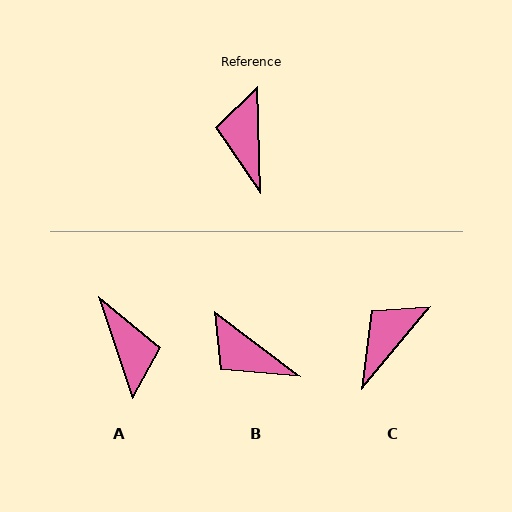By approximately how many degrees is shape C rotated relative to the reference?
Approximately 41 degrees clockwise.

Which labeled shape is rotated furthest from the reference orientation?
A, about 163 degrees away.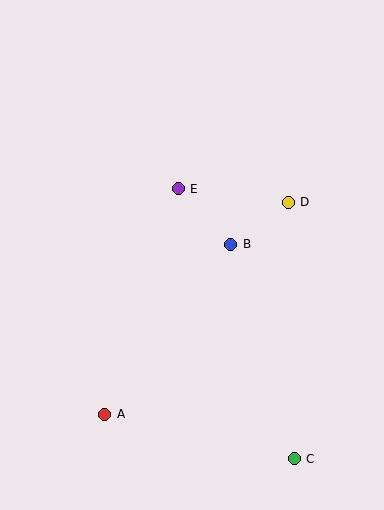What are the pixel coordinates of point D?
Point D is at (288, 202).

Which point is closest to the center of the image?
Point B at (231, 244) is closest to the center.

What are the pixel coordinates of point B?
Point B is at (231, 244).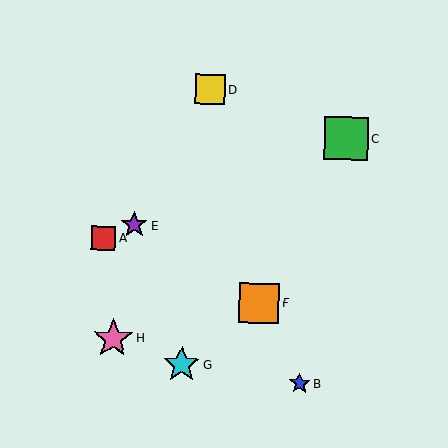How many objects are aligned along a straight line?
3 objects (A, C, E) are aligned along a straight line.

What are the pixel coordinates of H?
Object H is at (113, 338).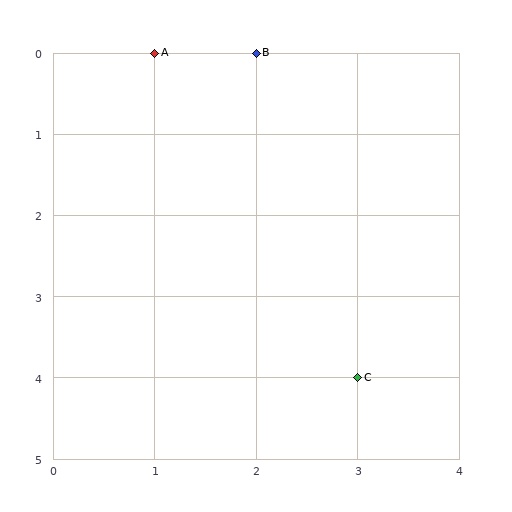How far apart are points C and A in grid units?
Points C and A are 2 columns and 4 rows apart (about 4.5 grid units diagonally).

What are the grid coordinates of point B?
Point B is at grid coordinates (2, 0).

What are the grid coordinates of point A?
Point A is at grid coordinates (1, 0).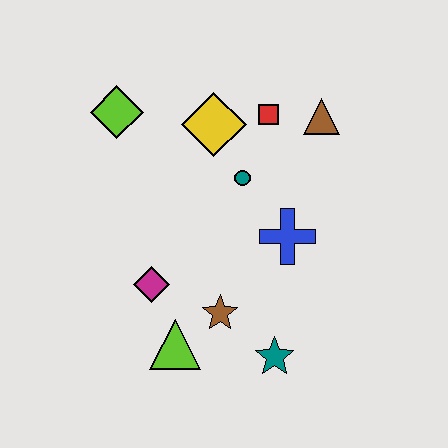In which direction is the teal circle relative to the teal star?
The teal circle is above the teal star.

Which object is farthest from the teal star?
The lime diamond is farthest from the teal star.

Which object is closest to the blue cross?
The teal circle is closest to the blue cross.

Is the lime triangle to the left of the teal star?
Yes